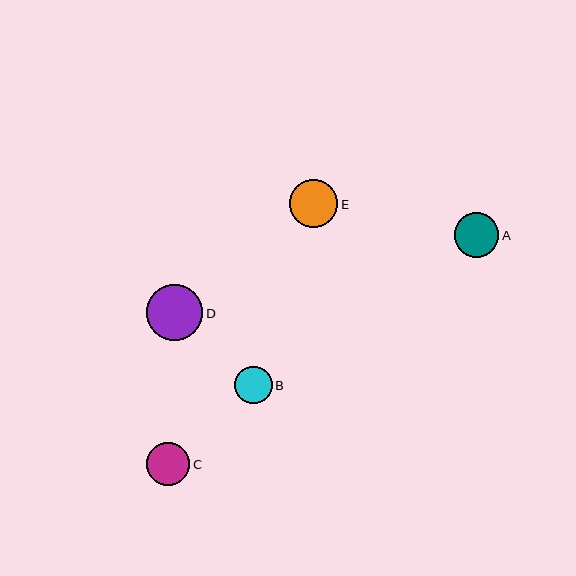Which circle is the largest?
Circle D is the largest with a size of approximately 56 pixels.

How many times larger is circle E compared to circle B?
Circle E is approximately 1.3 times the size of circle B.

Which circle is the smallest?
Circle B is the smallest with a size of approximately 38 pixels.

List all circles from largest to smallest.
From largest to smallest: D, E, A, C, B.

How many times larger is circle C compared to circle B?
Circle C is approximately 1.2 times the size of circle B.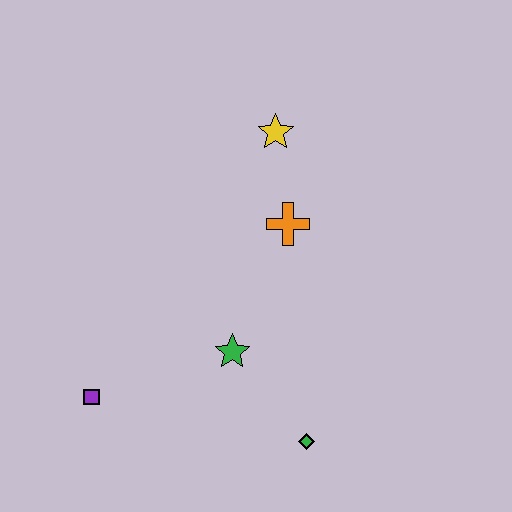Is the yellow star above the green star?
Yes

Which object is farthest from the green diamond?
The yellow star is farthest from the green diamond.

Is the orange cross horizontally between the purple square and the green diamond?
Yes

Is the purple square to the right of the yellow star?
No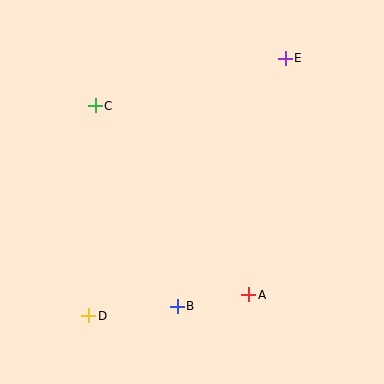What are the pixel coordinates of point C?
Point C is at (95, 106).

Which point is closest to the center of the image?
Point B at (177, 306) is closest to the center.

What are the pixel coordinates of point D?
Point D is at (89, 316).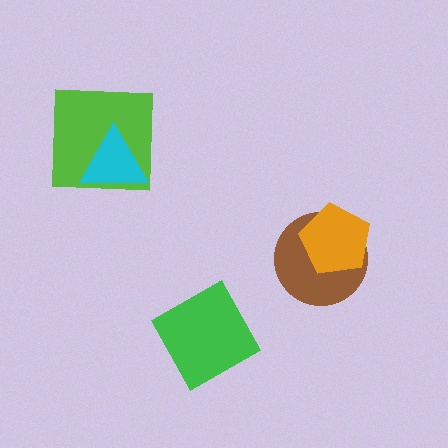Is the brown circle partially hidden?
Yes, it is partially covered by another shape.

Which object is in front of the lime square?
The cyan triangle is in front of the lime square.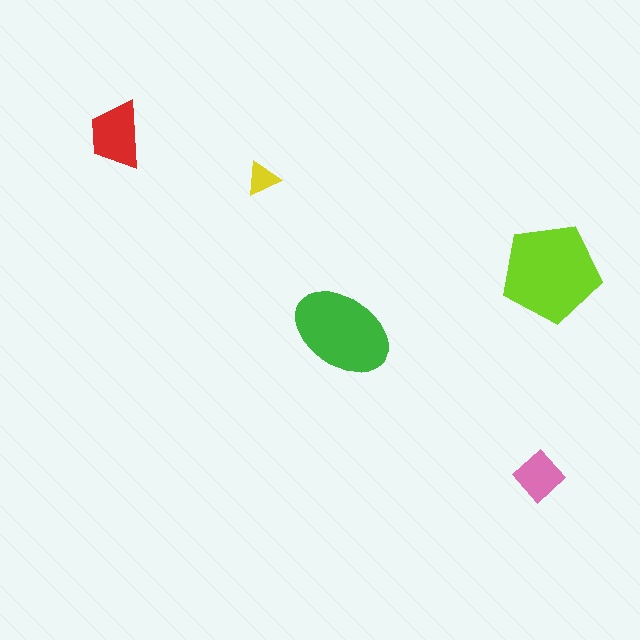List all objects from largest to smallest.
The lime pentagon, the green ellipse, the red trapezoid, the pink diamond, the yellow triangle.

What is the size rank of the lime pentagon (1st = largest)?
1st.